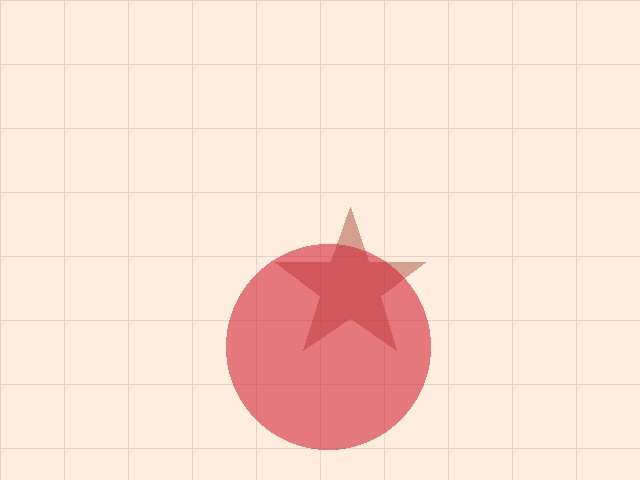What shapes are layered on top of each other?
The layered shapes are: a brown star, a red circle.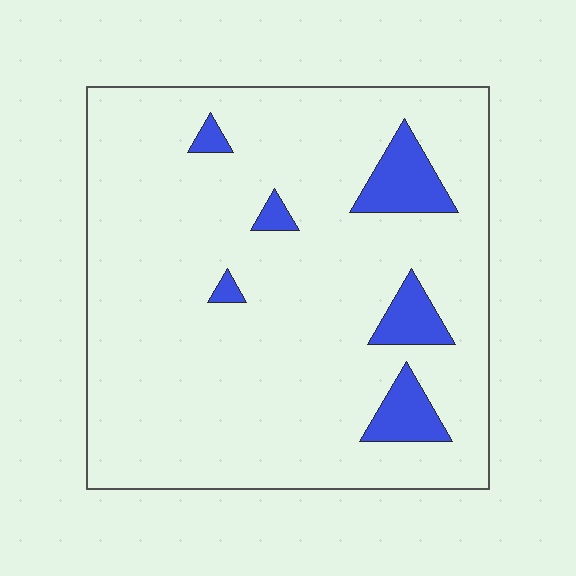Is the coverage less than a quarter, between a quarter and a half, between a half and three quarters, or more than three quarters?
Less than a quarter.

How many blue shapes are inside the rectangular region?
6.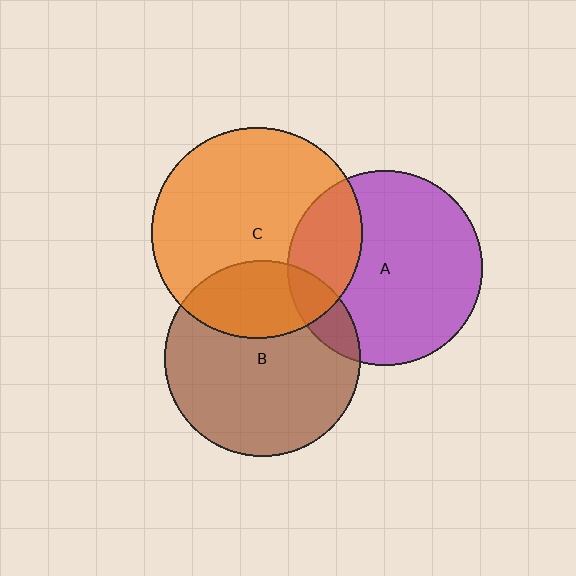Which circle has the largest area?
Circle C (orange).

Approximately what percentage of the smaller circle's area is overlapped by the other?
Approximately 30%.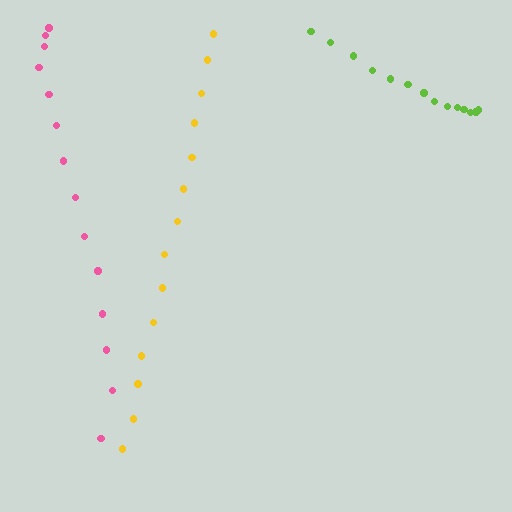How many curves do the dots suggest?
There are 3 distinct paths.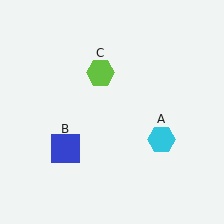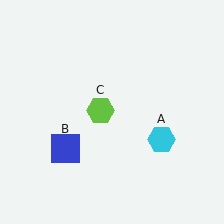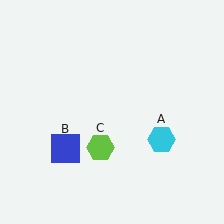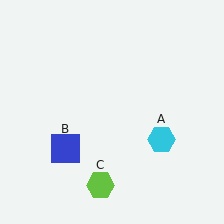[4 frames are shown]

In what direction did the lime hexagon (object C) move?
The lime hexagon (object C) moved down.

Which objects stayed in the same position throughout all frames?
Cyan hexagon (object A) and blue square (object B) remained stationary.